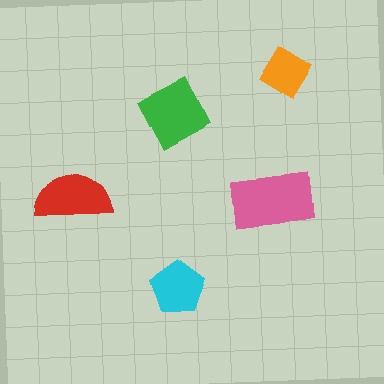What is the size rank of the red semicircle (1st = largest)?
3rd.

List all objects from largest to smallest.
The pink rectangle, the green square, the red semicircle, the cyan pentagon, the orange diamond.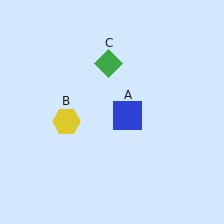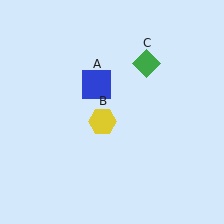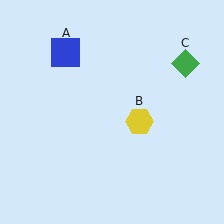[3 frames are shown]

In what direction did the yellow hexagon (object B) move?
The yellow hexagon (object B) moved right.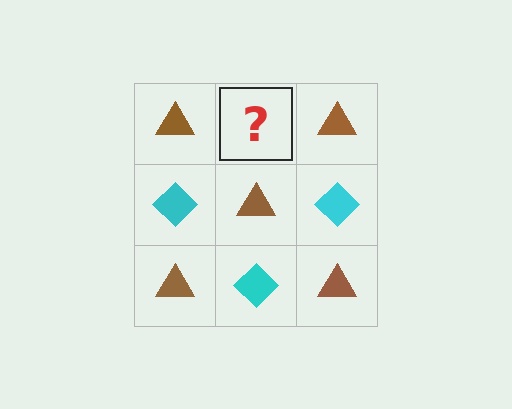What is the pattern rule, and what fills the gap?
The rule is that it alternates brown triangle and cyan diamond in a checkerboard pattern. The gap should be filled with a cyan diamond.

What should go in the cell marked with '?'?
The missing cell should contain a cyan diamond.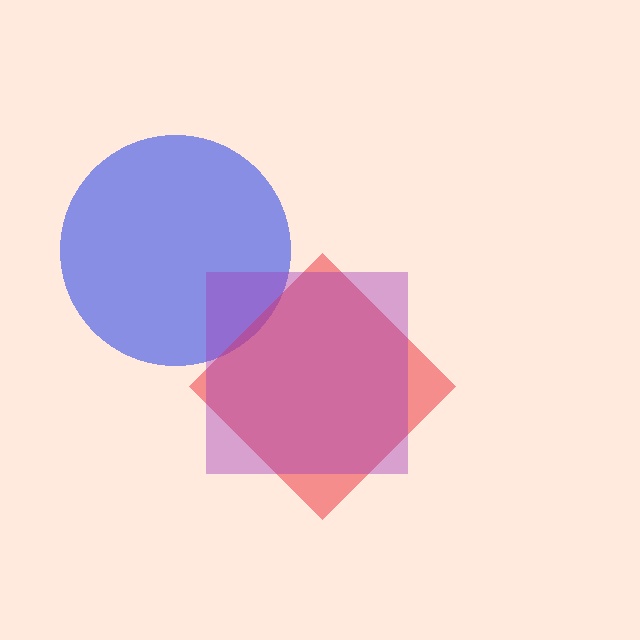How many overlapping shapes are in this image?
There are 3 overlapping shapes in the image.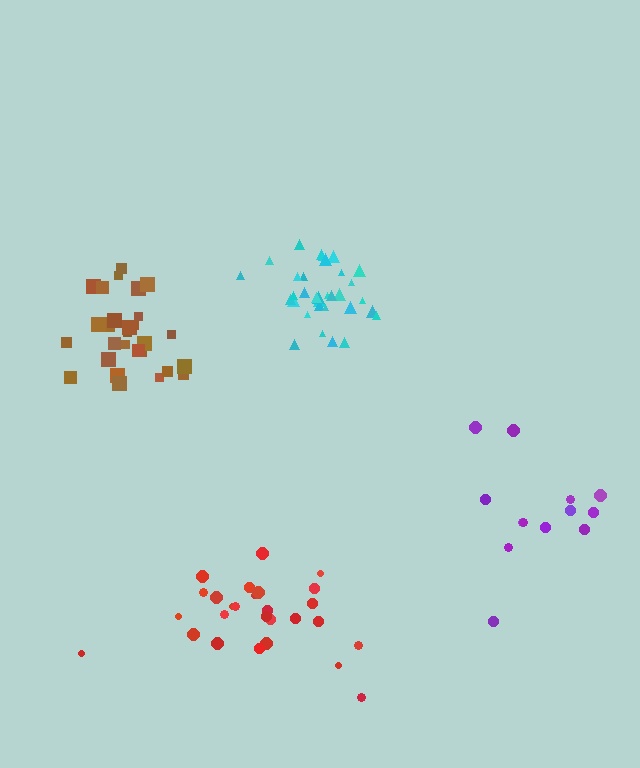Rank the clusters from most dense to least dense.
cyan, brown, red, purple.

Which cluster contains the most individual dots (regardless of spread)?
Cyan (33).